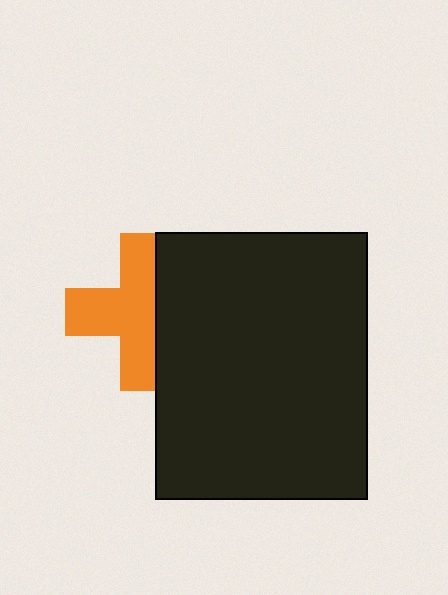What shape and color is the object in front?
The object in front is a black rectangle.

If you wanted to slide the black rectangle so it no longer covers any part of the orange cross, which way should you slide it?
Slide it right — that is the most direct way to separate the two shapes.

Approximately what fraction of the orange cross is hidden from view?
Roughly 37% of the orange cross is hidden behind the black rectangle.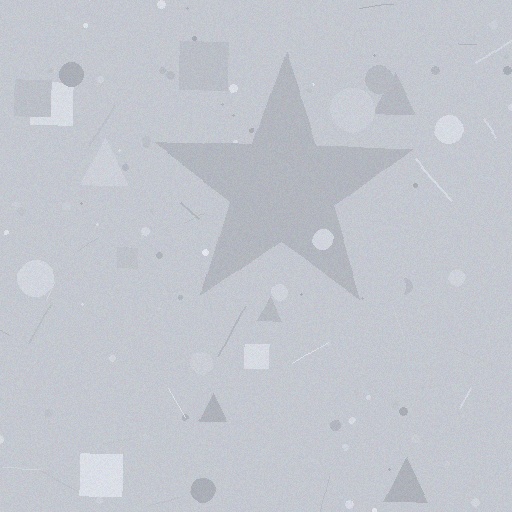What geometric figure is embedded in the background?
A star is embedded in the background.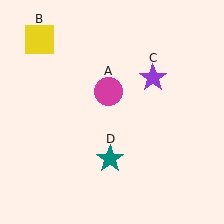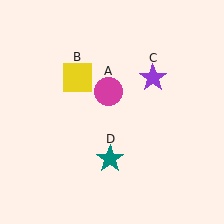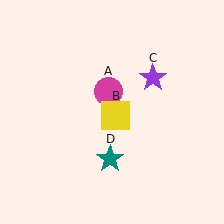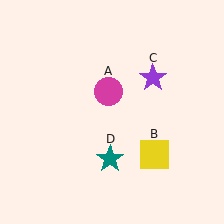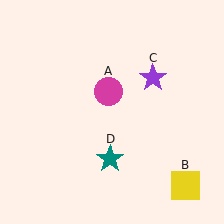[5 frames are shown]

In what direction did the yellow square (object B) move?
The yellow square (object B) moved down and to the right.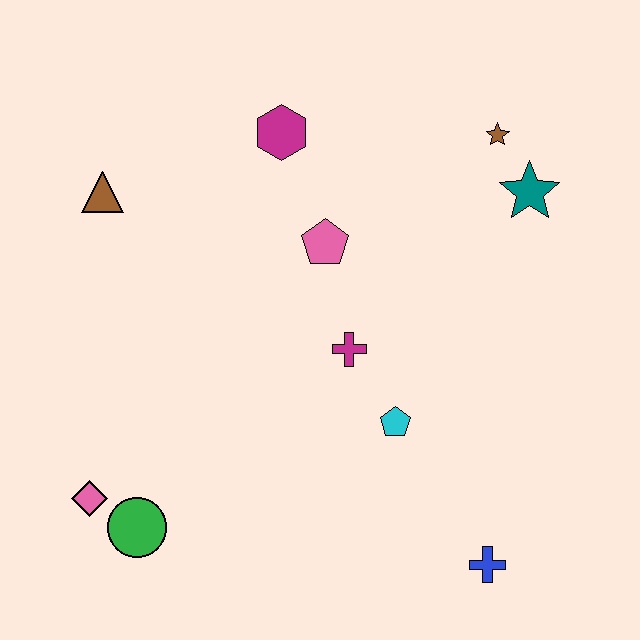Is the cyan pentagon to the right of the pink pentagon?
Yes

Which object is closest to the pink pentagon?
The magenta cross is closest to the pink pentagon.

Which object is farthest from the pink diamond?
The brown star is farthest from the pink diamond.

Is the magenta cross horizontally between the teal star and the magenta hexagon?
Yes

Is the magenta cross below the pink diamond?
No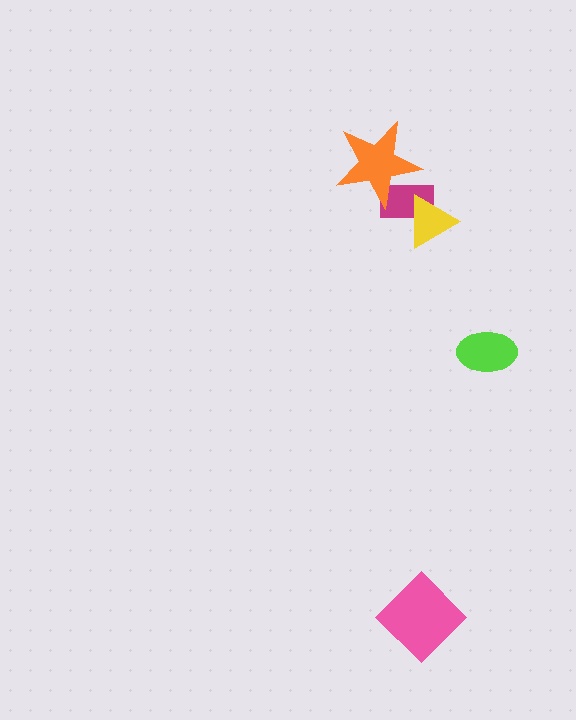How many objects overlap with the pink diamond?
0 objects overlap with the pink diamond.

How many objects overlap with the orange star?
1 object overlaps with the orange star.